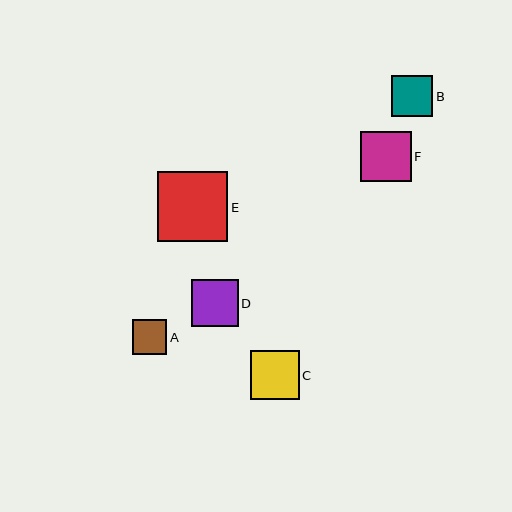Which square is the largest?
Square E is the largest with a size of approximately 70 pixels.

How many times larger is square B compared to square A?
Square B is approximately 1.2 times the size of square A.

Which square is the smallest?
Square A is the smallest with a size of approximately 34 pixels.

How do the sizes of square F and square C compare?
Square F and square C are approximately the same size.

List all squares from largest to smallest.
From largest to smallest: E, F, C, D, B, A.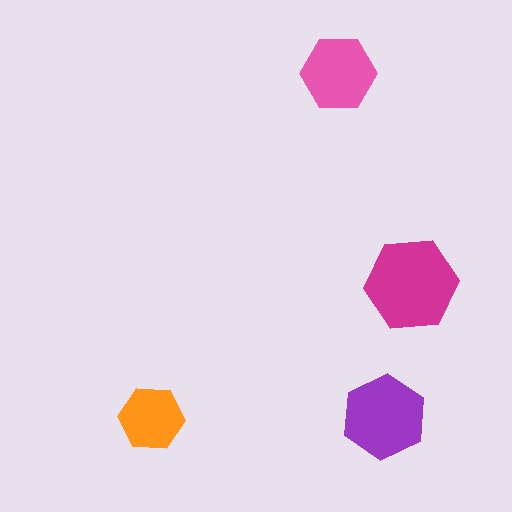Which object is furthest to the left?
The orange hexagon is leftmost.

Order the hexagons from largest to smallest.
the magenta one, the purple one, the pink one, the orange one.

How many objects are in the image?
There are 4 objects in the image.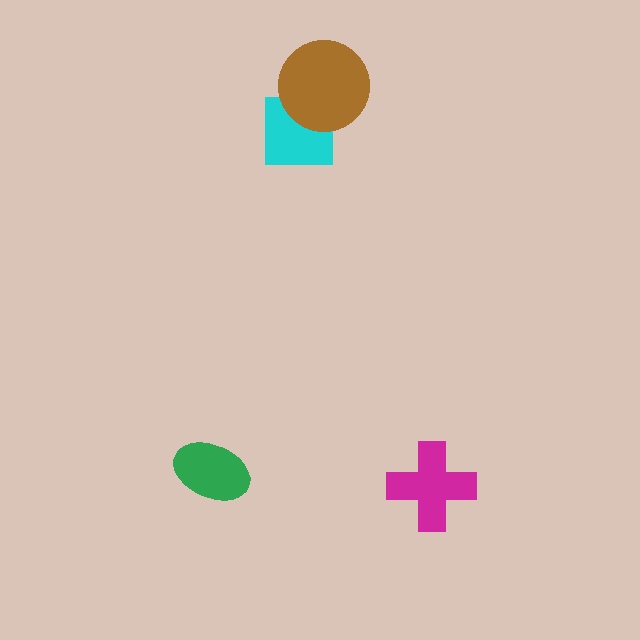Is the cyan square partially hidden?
Yes, it is partially covered by another shape.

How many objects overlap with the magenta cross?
0 objects overlap with the magenta cross.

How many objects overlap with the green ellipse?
0 objects overlap with the green ellipse.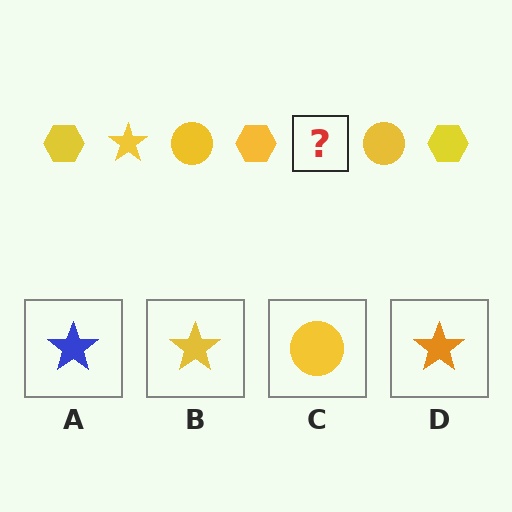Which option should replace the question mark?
Option B.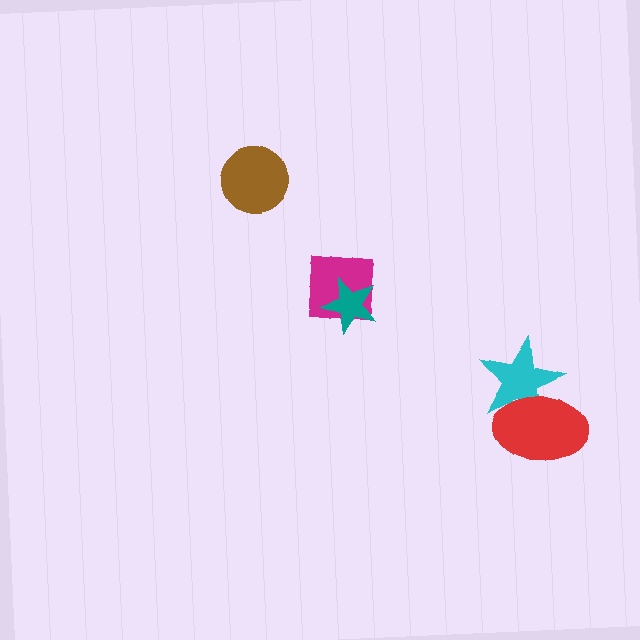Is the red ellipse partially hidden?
No, no other shape covers it.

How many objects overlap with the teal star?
1 object overlaps with the teal star.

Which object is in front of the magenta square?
The teal star is in front of the magenta square.